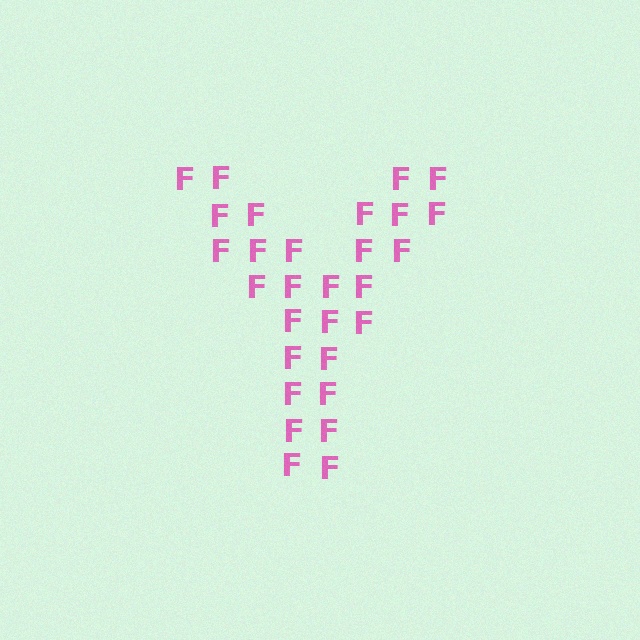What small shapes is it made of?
It is made of small letter F's.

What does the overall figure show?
The overall figure shows the letter Y.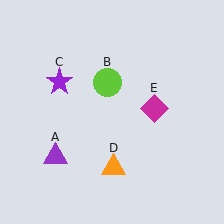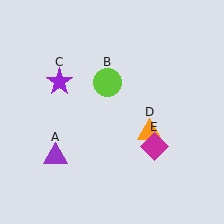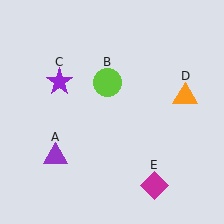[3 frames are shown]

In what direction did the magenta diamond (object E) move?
The magenta diamond (object E) moved down.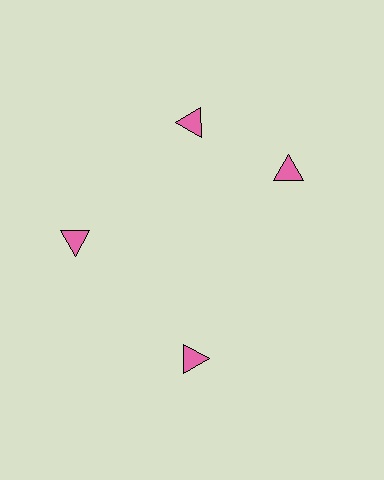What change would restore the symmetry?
The symmetry would be restored by rotating it back into even spacing with its neighbors so that all 4 triangles sit at equal angles and equal distance from the center.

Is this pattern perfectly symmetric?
No. The 4 pink triangles are arranged in a ring, but one element near the 3 o'clock position is rotated out of alignment along the ring, breaking the 4-fold rotational symmetry.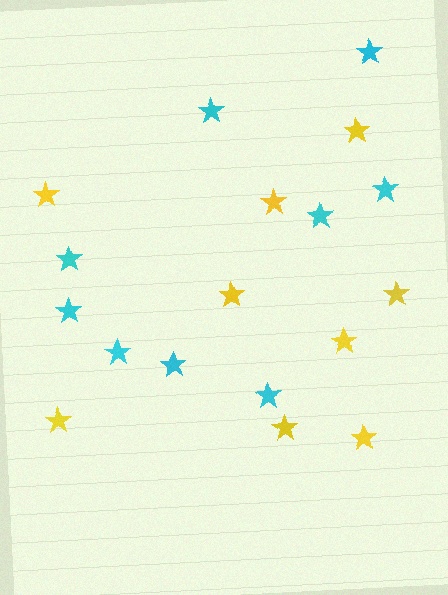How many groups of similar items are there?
There are 2 groups: one group of cyan stars (9) and one group of yellow stars (9).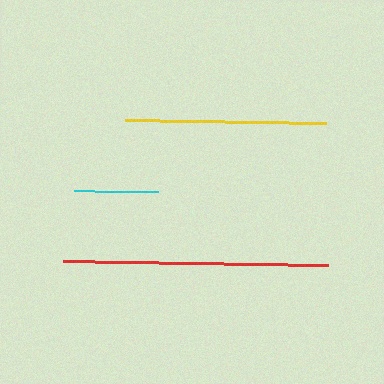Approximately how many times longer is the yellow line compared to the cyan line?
The yellow line is approximately 2.4 times the length of the cyan line.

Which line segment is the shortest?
The cyan line is the shortest at approximately 84 pixels.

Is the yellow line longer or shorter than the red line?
The red line is longer than the yellow line.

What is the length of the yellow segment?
The yellow segment is approximately 201 pixels long.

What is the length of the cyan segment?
The cyan segment is approximately 84 pixels long.